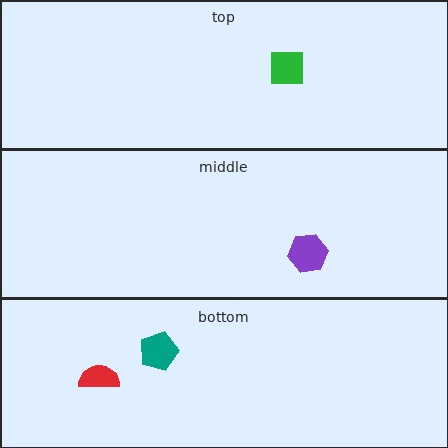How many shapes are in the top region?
1.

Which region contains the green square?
The top region.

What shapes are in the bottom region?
The red semicircle, the teal pentagon.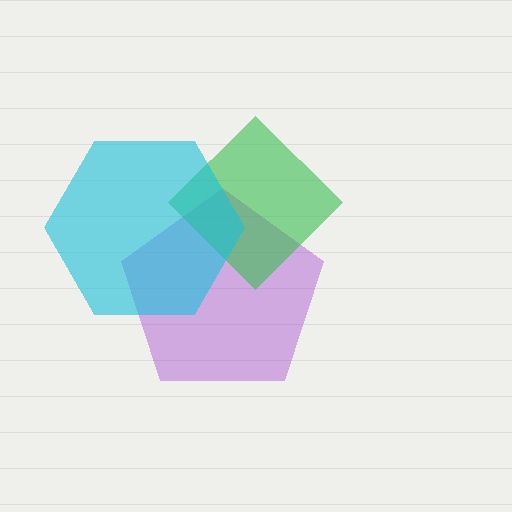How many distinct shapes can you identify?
There are 3 distinct shapes: a purple pentagon, a green diamond, a cyan hexagon.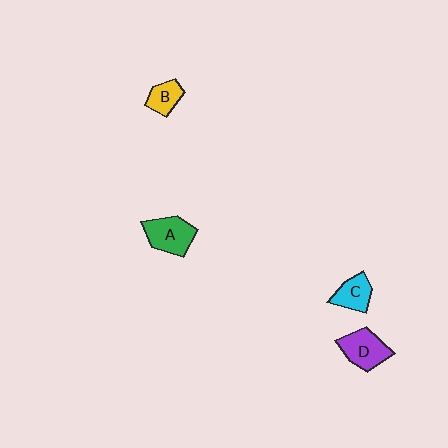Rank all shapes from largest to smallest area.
From largest to smallest: A (green), D (purple), C (cyan), B (yellow).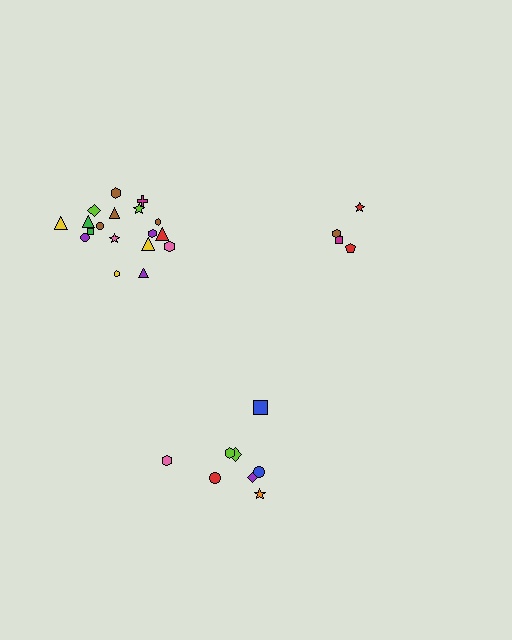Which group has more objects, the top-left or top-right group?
The top-left group.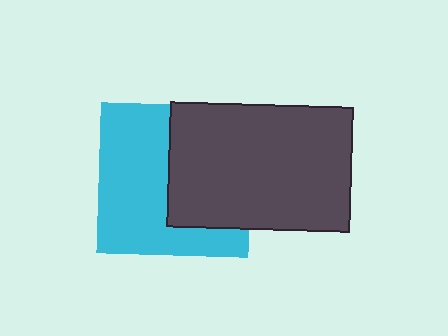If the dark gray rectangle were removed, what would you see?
You would see the complete cyan square.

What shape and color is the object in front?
The object in front is a dark gray rectangle.